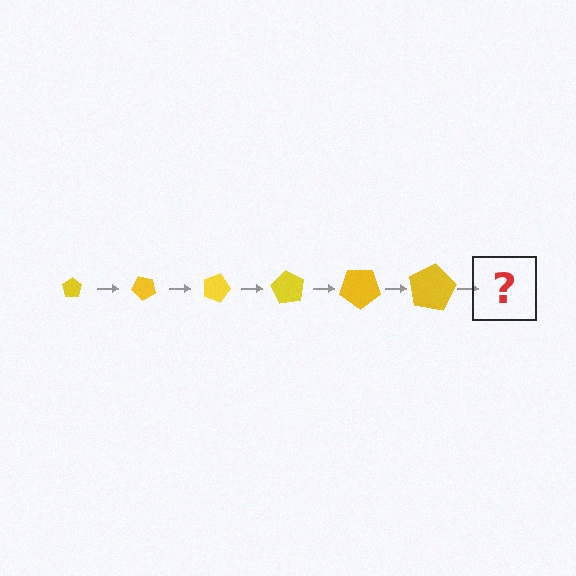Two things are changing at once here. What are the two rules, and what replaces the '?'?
The two rules are that the pentagon grows larger each step and it rotates 45 degrees each step. The '?' should be a pentagon, larger than the previous one and rotated 270 degrees from the start.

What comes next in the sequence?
The next element should be a pentagon, larger than the previous one and rotated 270 degrees from the start.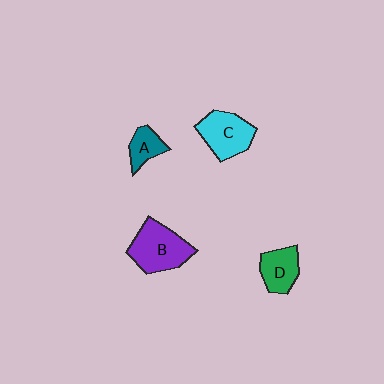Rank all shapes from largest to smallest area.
From largest to smallest: B (purple), C (cyan), D (green), A (teal).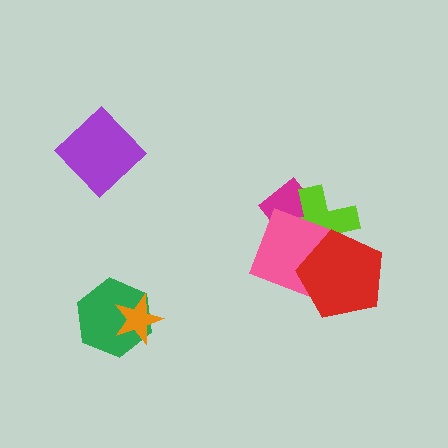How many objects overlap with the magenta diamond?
2 objects overlap with the magenta diamond.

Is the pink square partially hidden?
Yes, it is partially covered by another shape.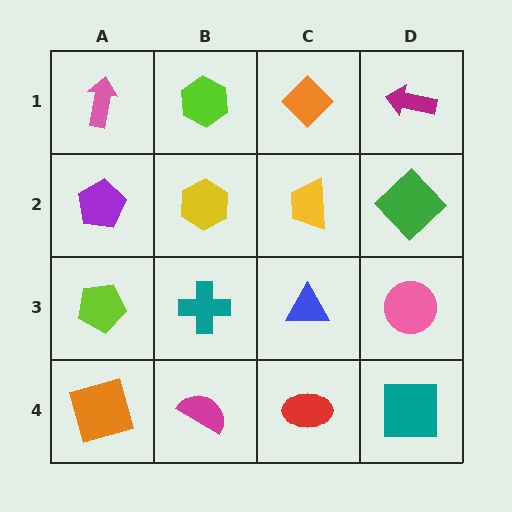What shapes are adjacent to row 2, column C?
An orange diamond (row 1, column C), a blue triangle (row 3, column C), a yellow hexagon (row 2, column B), a green diamond (row 2, column D).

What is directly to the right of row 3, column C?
A pink circle.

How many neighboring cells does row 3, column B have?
4.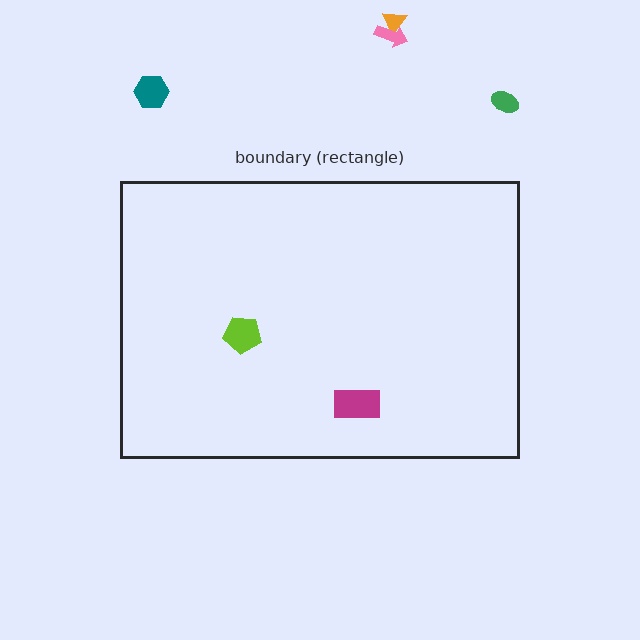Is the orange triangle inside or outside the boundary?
Outside.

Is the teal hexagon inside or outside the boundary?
Outside.